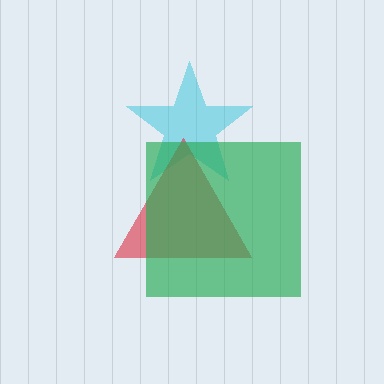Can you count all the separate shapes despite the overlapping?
Yes, there are 3 separate shapes.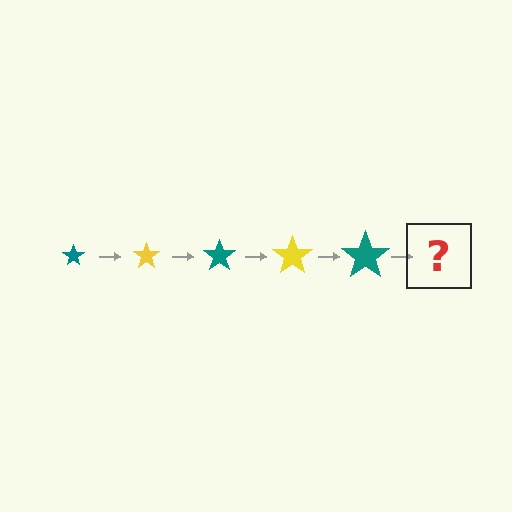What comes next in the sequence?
The next element should be a yellow star, larger than the previous one.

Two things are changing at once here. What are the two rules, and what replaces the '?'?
The two rules are that the star grows larger each step and the color cycles through teal and yellow. The '?' should be a yellow star, larger than the previous one.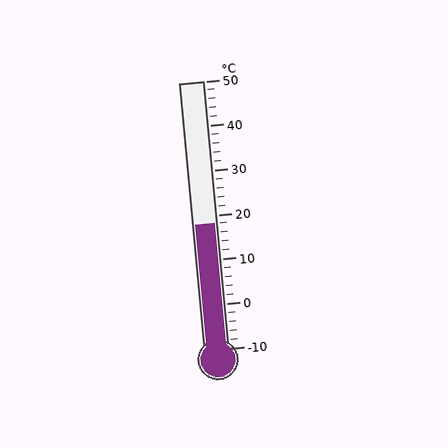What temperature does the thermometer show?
The thermometer shows approximately 18°C.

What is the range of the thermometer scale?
The thermometer scale ranges from -10°C to 50°C.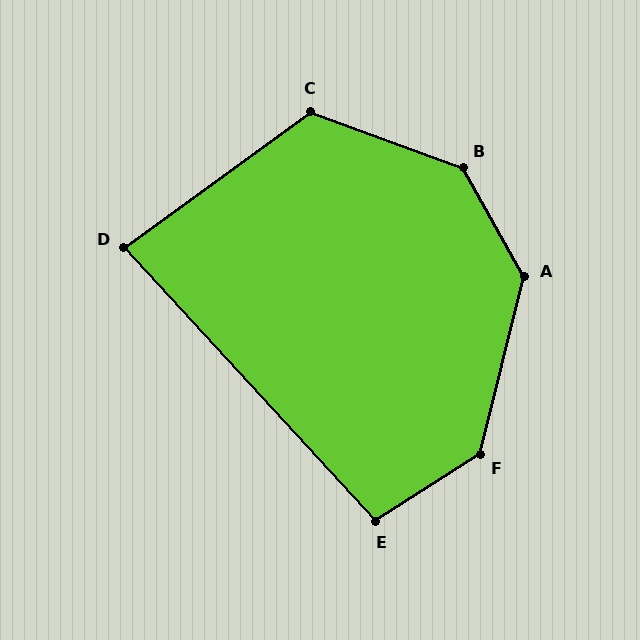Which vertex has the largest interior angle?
B, at approximately 140 degrees.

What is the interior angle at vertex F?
Approximately 137 degrees (obtuse).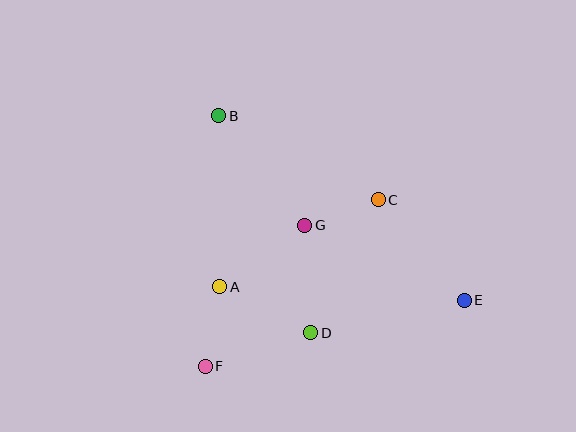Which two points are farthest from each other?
Points B and E are farthest from each other.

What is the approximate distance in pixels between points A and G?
The distance between A and G is approximately 105 pixels.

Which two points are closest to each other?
Points C and G are closest to each other.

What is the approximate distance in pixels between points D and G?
The distance between D and G is approximately 108 pixels.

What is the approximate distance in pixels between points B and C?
The distance between B and C is approximately 181 pixels.